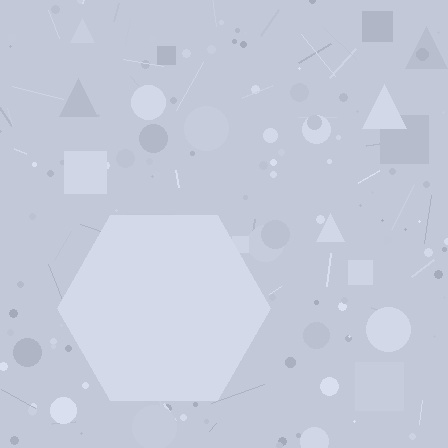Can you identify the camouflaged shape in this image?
The camouflaged shape is a hexagon.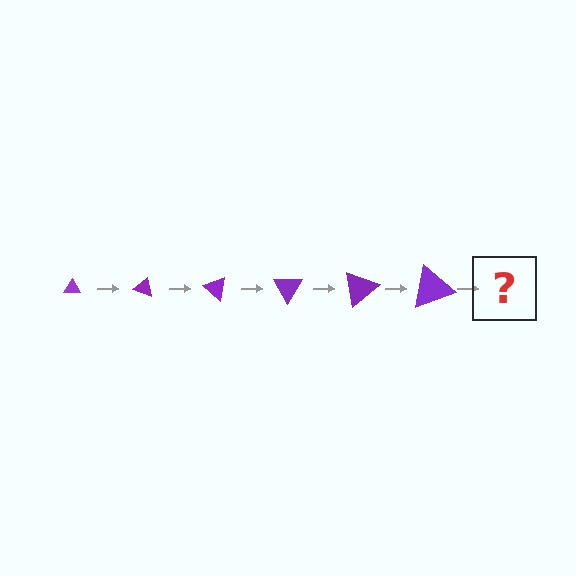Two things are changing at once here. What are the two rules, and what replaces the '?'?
The two rules are that the triangle grows larger each step and it rotates 20 degrees each step. The '?' should be a triangle, larger than the previous one and rotated 120 degrees from the start.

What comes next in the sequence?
The next element should be a triangle, larger than the previous one and rotated 120 degrees from the start.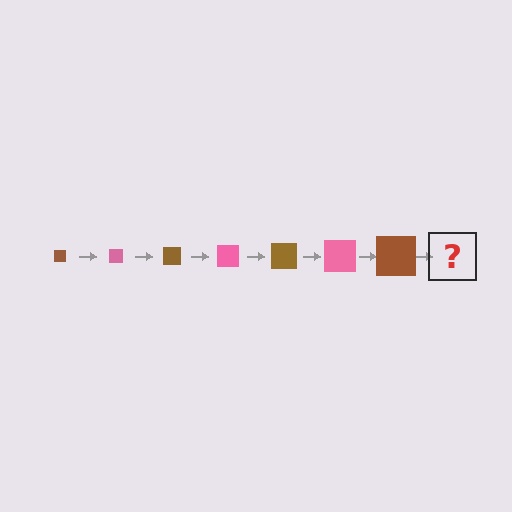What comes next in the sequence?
The next element should be a pink square, larger than the previous one.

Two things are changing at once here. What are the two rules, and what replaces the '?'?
The two rules are that the square grows larger each step and the color cycles through brown and pink. The '?' should be a pink square, larger than the previous one.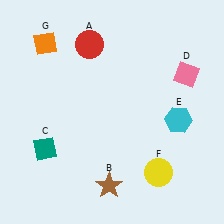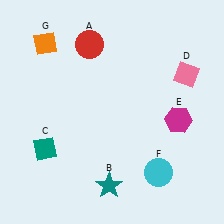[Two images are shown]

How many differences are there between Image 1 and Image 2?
There are 3 differences between the two images.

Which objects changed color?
B changed from brown to teal. E changed from cyan to magenta. F changed from yellow to cyan.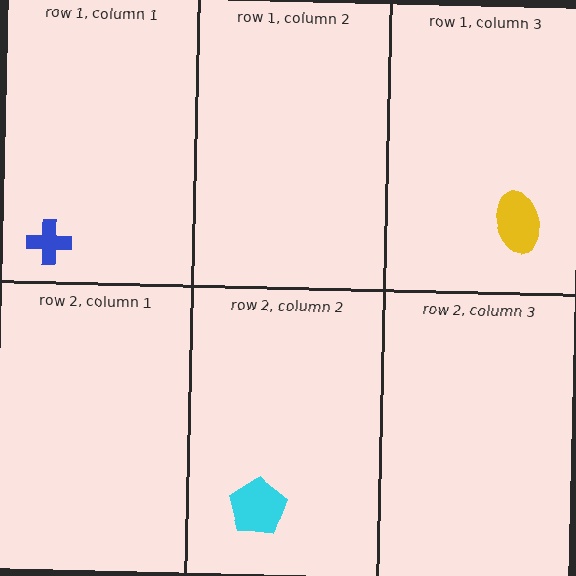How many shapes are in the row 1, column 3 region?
1.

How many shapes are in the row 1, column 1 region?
1.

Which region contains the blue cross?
The row 1, column 1 region.